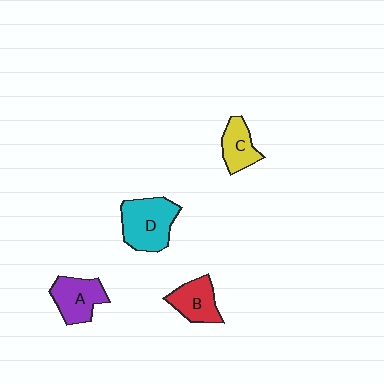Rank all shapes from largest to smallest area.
From largest to smallest: D (cyan), A (purple), B (red), C (yellow).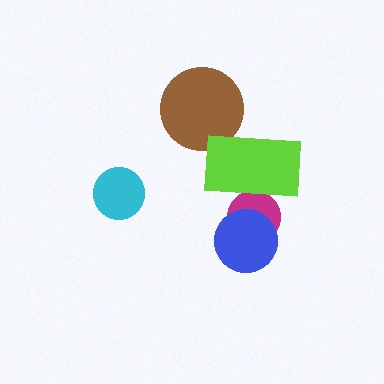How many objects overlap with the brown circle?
1 object overlaps with the brown circle.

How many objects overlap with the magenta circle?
2 objects overlap with the magenta circle.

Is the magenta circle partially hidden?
Yes, it is partially covered by another shape.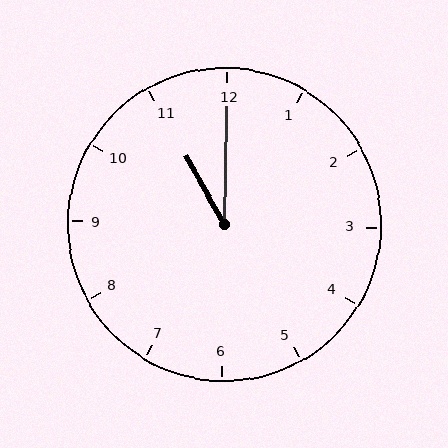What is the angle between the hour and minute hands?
Approximately 30 degrees.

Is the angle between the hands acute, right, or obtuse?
It is acute.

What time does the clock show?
11:00.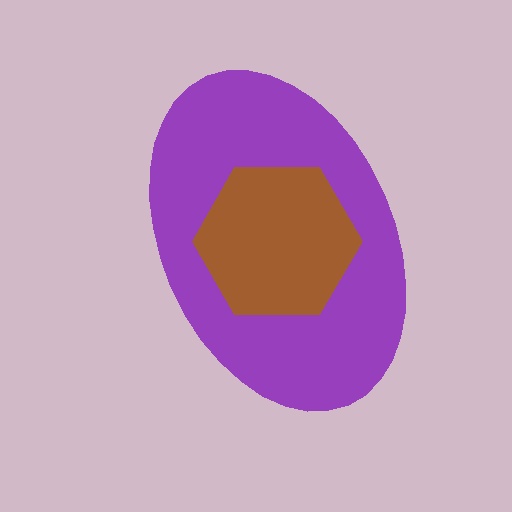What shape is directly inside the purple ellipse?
The brown hexagon.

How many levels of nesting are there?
2.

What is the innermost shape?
The brown hexagon.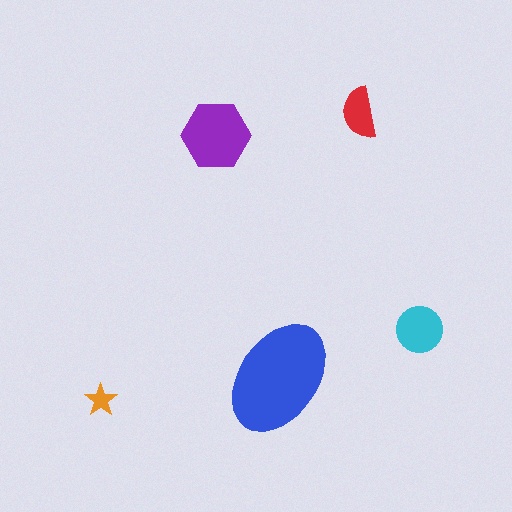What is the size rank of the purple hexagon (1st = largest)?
2nd.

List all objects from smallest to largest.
The orange star, the red semicircle, the cyan circle, the purple hexagon, the blue ellipse.